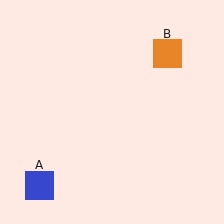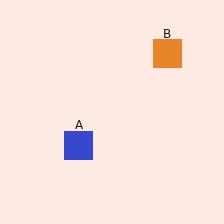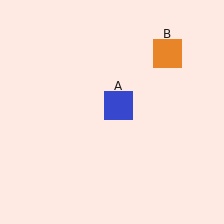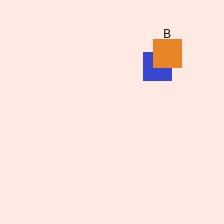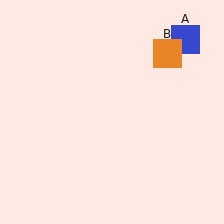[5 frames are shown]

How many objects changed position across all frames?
1 object changed position: blue square (object A).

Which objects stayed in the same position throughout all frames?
Orange square (object B) remained stationary.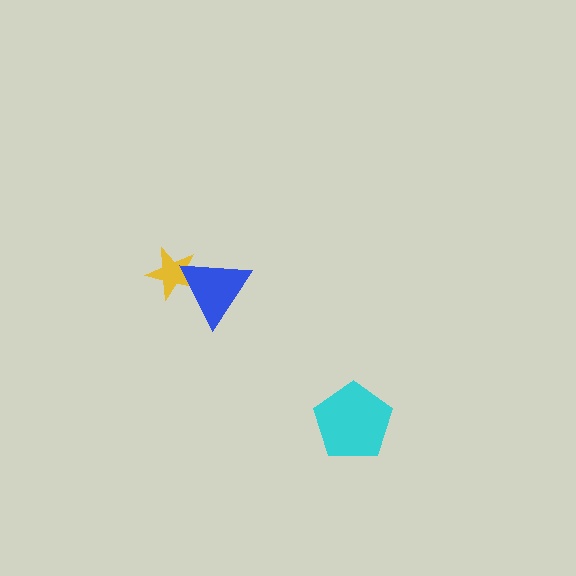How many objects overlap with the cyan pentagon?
0 objects overlap with the cyan pentagon.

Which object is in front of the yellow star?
The blue triangle is in front of the yellow star.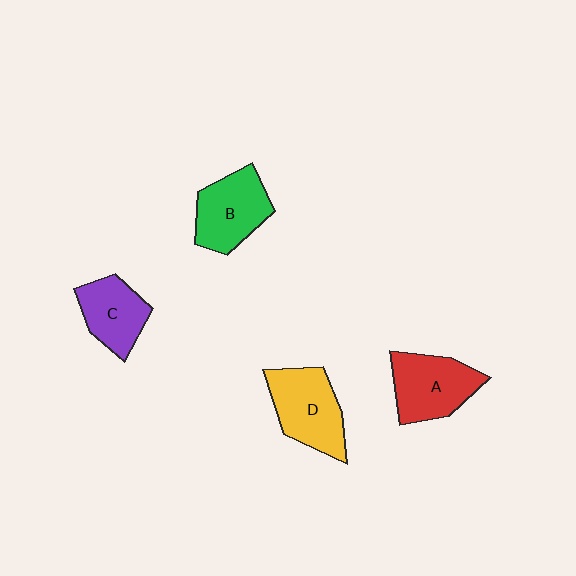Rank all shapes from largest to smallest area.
From largest to smallest: D (yellow), A (red), B (green), C (purple).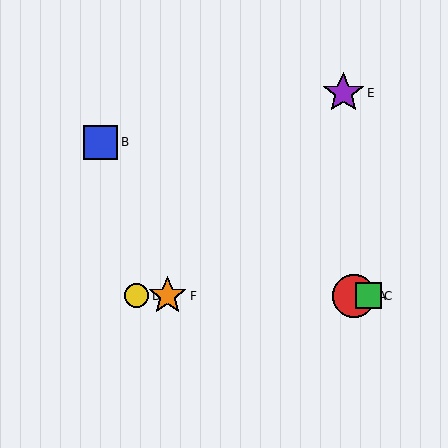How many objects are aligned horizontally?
4 objects (A, C, D, F) are aligned horizontally.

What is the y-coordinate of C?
Object C is at y≈296.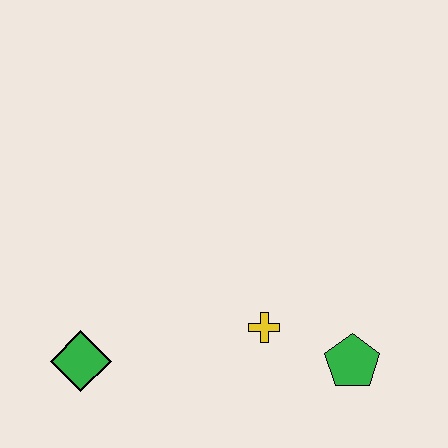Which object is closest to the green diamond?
The yellow cross is closest to the green diamond.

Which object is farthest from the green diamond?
The green pentagon is farthest from the green diamond.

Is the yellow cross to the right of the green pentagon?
No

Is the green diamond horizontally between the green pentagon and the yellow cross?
No